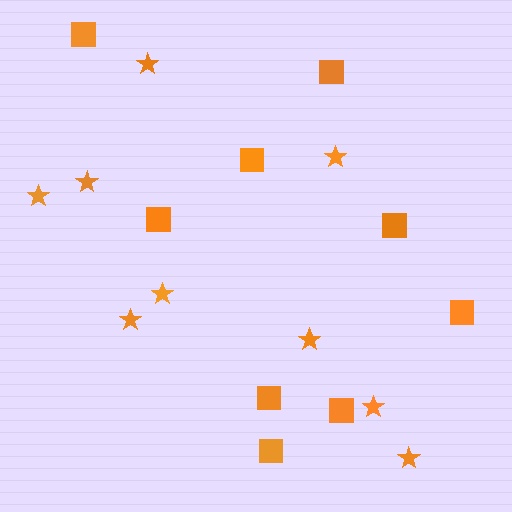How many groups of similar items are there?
There are 2 groups: one group of stars (9) and one group of squares (9).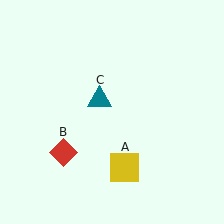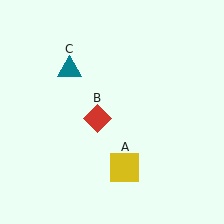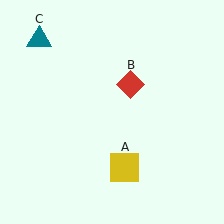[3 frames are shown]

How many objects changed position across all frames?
2 objects changed position: red diamond (object B), teal triangle (object C).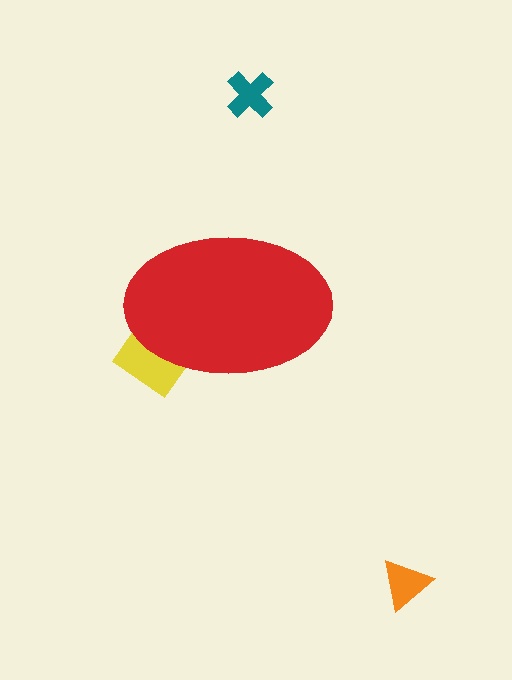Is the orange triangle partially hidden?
No, the orange triangle is fully visible.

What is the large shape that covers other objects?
A red ellipse.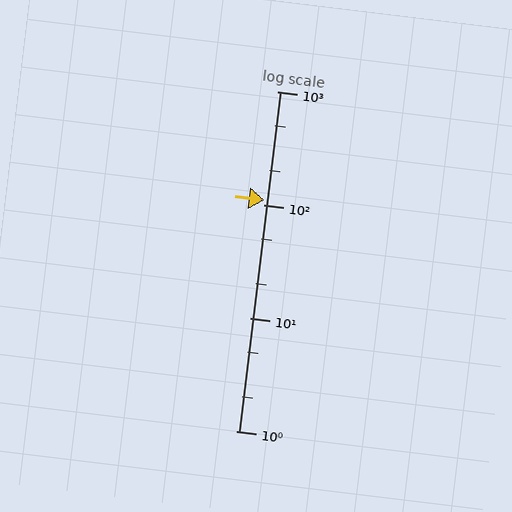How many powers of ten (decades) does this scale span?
The scale spans 3 decades, from 1 to 1000.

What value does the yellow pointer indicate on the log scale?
The pointer indicates approximately 110.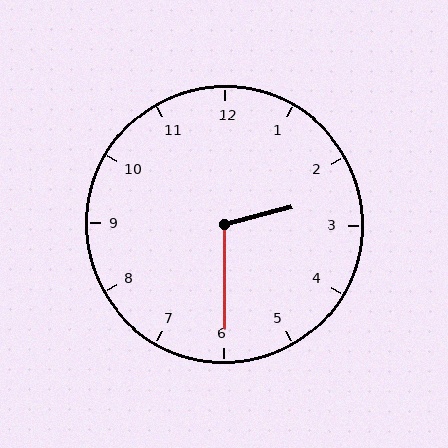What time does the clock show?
2:30.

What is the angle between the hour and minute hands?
Approximately 105 degrees.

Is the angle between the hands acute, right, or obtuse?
It is obtuse.